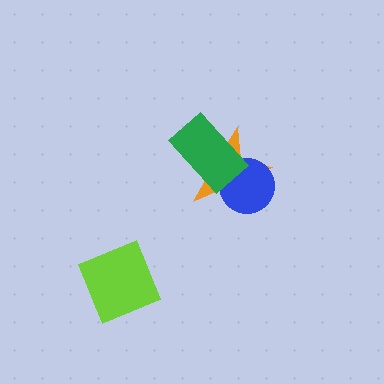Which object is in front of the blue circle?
The green rectangle is in front of the blue circle.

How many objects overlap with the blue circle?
2 objects overlap with the blue circle.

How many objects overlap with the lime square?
0 objects overlap with the lime square.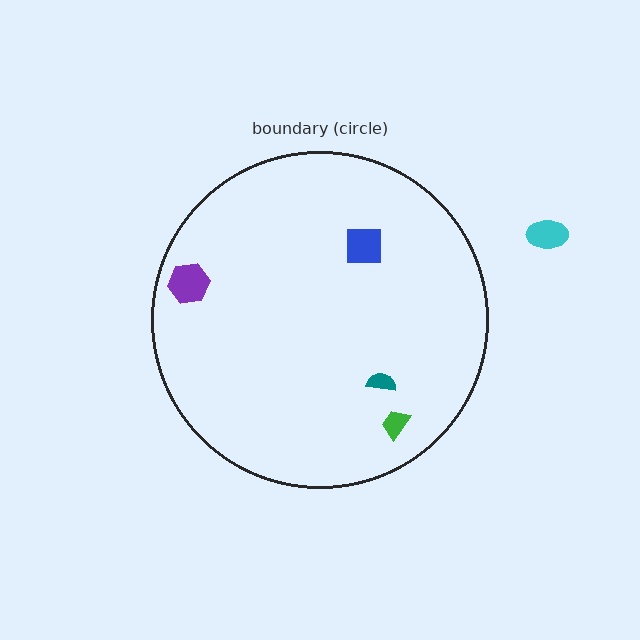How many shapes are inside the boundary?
4 inside, 1 outside.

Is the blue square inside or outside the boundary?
Inside.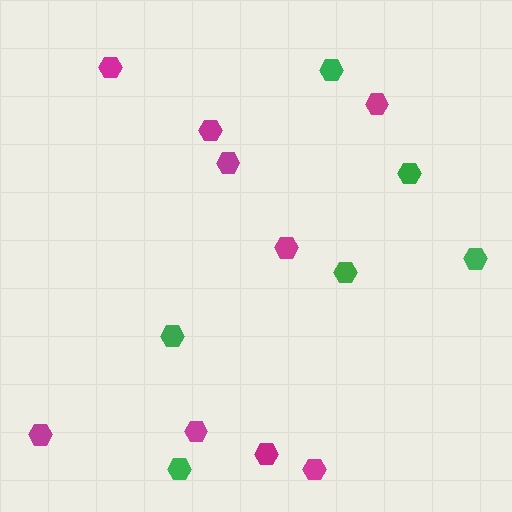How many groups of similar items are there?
There are 2 groups: one group of green hexagons (6) and one group of magenta hexagons (9).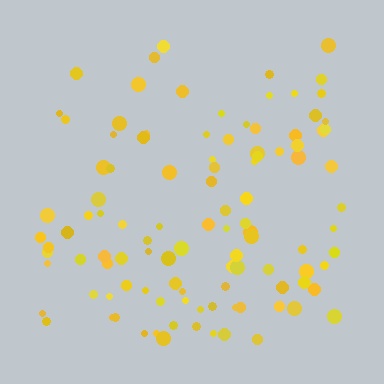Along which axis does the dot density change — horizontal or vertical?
Vertical.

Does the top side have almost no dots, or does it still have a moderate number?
Still a moderate number, just noticeably fewer than the bottom.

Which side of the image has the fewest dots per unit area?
The top.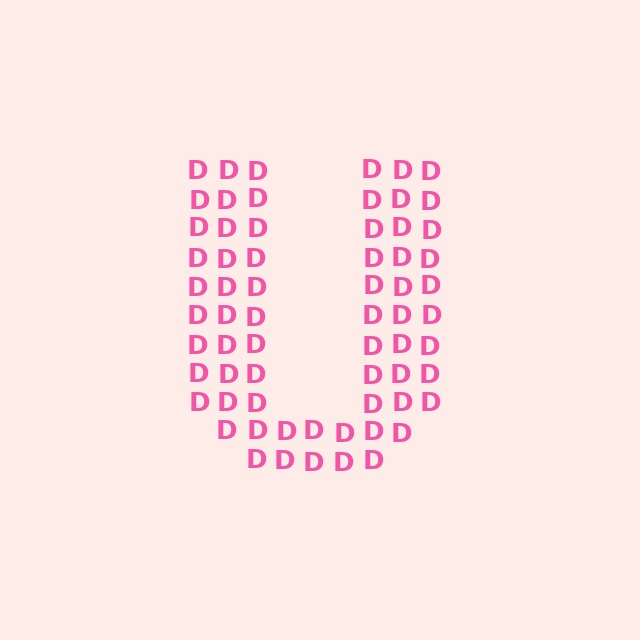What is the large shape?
The large shape is the letter U.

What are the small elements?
The small elements are letter D's.